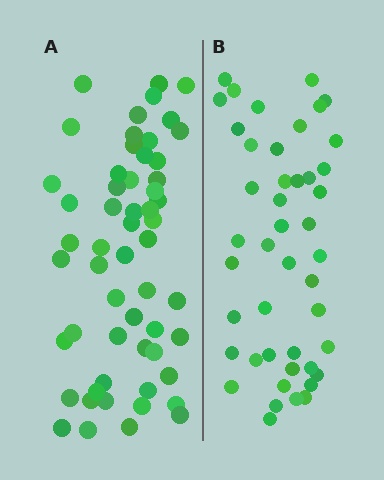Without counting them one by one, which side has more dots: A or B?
Region A (the left region) has more dots.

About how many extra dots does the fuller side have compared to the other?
Region A has roughly 12 or so more dots than region B.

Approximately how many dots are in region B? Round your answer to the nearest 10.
About 40 dots. (The exact count is 45, which rounds to 40.)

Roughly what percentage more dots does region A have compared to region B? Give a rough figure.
About 25% more.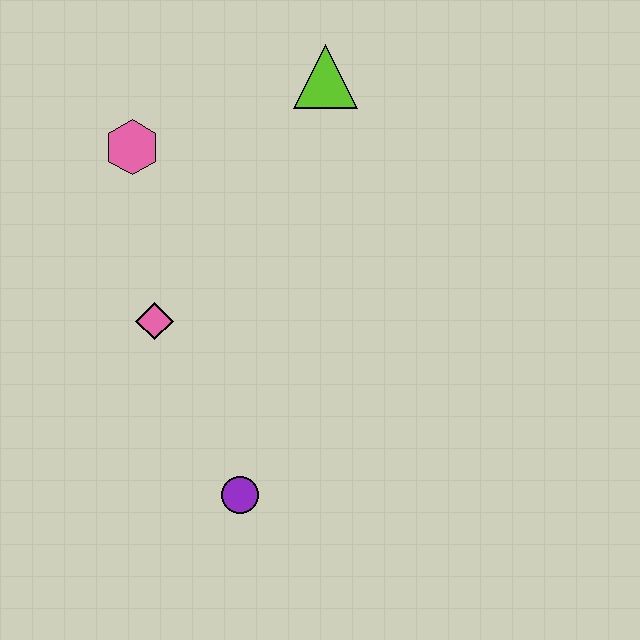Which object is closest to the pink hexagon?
The pink diamond is closest to the pink hexagon.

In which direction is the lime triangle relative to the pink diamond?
The lime triangle is above the pink diamond.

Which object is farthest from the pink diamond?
The lime triangle is farthest from the pink diamond.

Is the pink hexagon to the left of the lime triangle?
Yes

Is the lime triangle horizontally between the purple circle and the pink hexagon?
No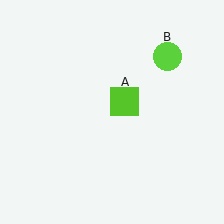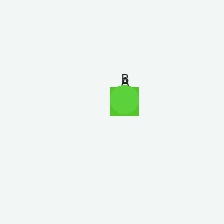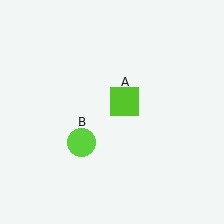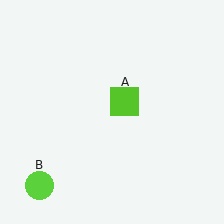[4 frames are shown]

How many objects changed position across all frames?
1 object changed position: lime circle (object B).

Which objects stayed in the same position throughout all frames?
Lime square (object A) remained stationary.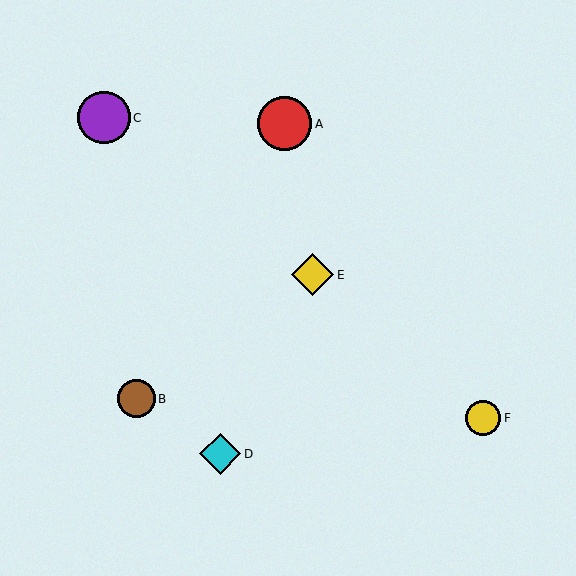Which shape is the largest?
The red circle (labeled A) is the largest.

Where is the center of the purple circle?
The center of the purple circle is at (104, 118).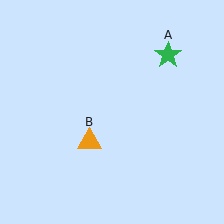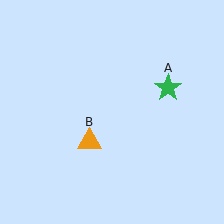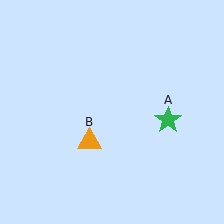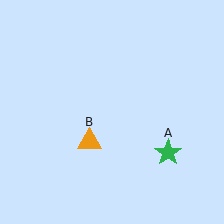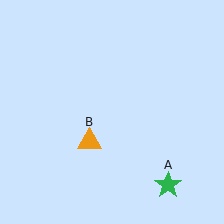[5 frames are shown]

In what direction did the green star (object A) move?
The green star (object A) moved down.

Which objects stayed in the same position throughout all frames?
Orange triangle (object B) remained stationary.